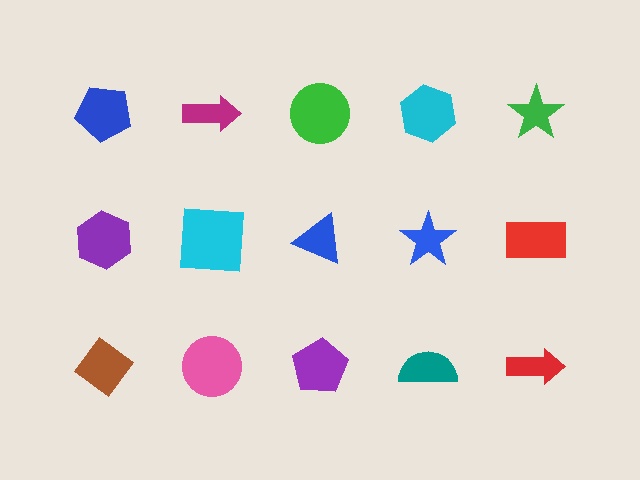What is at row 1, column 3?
A green circle.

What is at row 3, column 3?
A purple pentagon.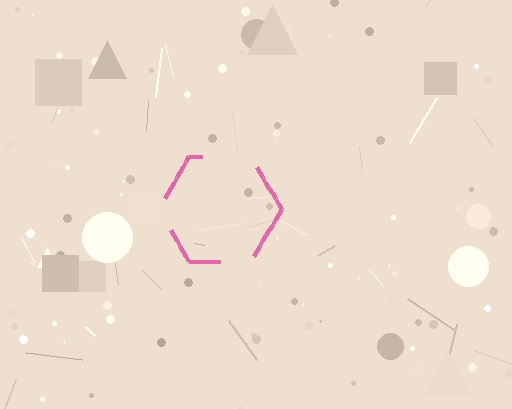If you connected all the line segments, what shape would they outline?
They would outline a hexagon.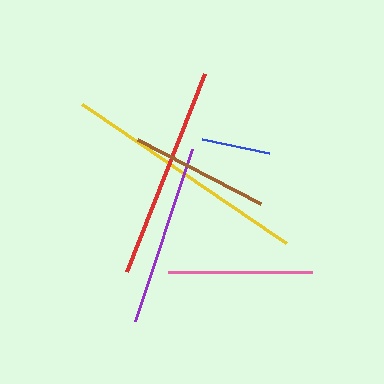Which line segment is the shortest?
The blue line is the shortest at approximately 69 pixels.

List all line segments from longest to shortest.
From longest to shortest: yellow, red, purple, pink, brown, blue.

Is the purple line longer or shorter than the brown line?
The purple line is longer than the brown line.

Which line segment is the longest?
The yellow line is the longest at approximately 247 pixels.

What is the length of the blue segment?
The blue segment is approximately 69 pixels long.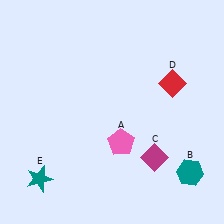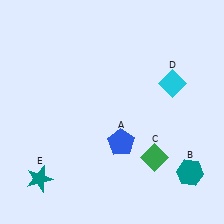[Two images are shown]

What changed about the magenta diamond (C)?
In Image 1, C is magenta. In Image 2, it changed to green.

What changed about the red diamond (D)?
In Image 1, D is red. In Image 2, it changed to cyan.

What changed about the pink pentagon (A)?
In Image 1, A is pink. In Image 2, it changed to blue.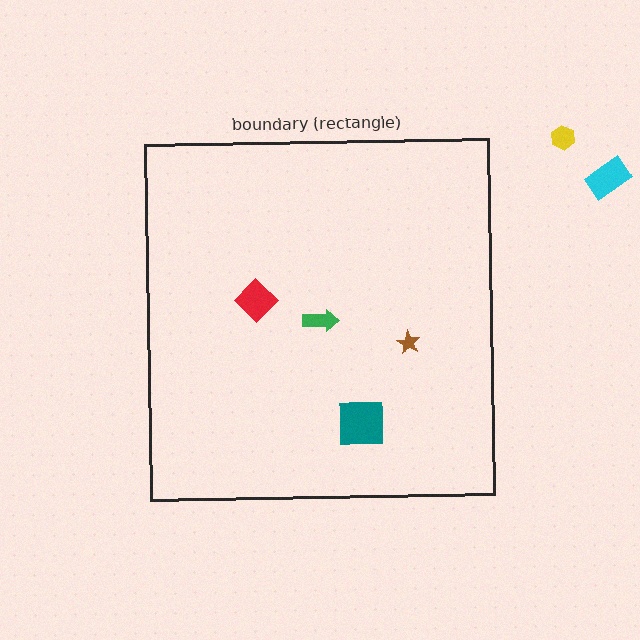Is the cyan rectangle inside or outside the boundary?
Outside.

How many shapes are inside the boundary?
4 inside, 2 outside.